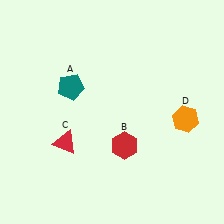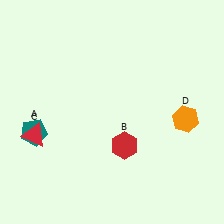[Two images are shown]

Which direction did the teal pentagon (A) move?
The teal pentagon (A) moved down.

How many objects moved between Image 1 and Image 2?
2 objects moved between the two images.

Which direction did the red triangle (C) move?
The red triangle (C) moved left.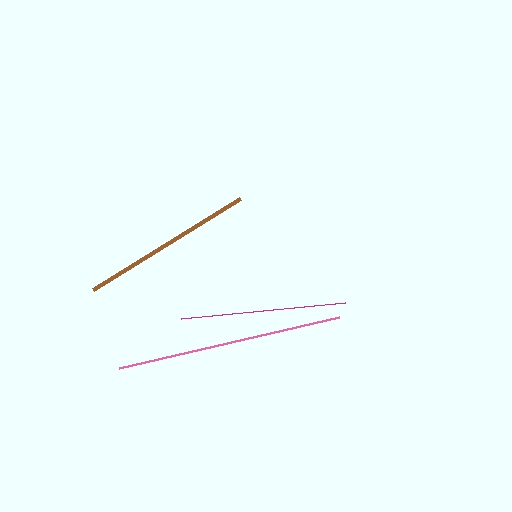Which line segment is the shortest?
The magenta line is the shortest at approximately 165 pixels.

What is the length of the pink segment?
The pink segment is approximately 226 pixels long.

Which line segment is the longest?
The pink line is the longest at approximately 226 pixels.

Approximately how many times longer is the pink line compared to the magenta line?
The pink line is approximately 1.4 times the length of the magenta line.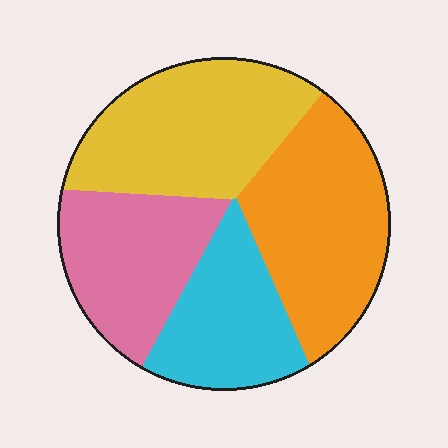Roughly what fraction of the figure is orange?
Orange covers 29% of the figure.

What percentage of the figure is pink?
Pink takes up between a sixth and a third of the figure.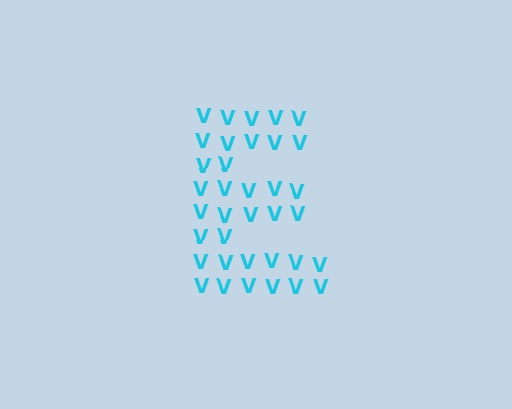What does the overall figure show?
The overall figure shows the letter E.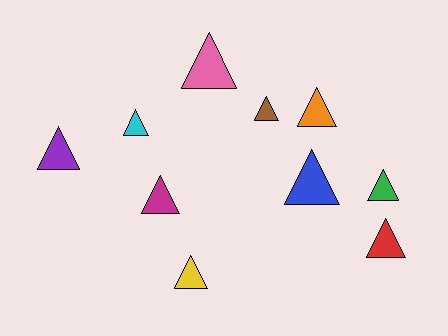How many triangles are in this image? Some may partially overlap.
There are 10 triangles.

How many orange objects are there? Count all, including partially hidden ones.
There is 1 orange object.